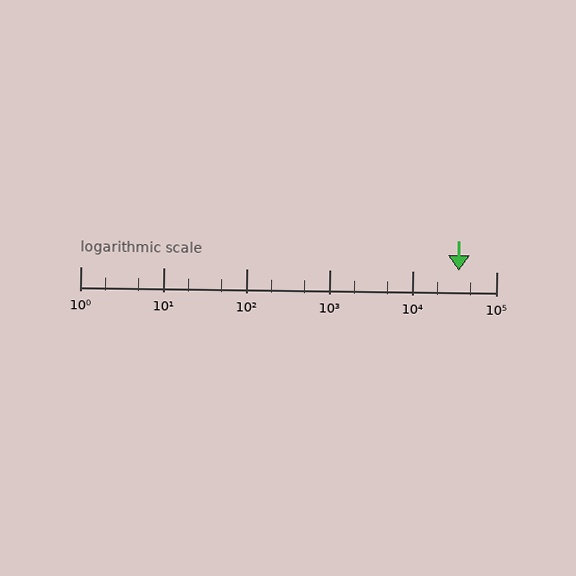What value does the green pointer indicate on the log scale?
The pointer indicates approximately 35000.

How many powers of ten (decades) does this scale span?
The scale spans 5 decades, from 1 to 100000.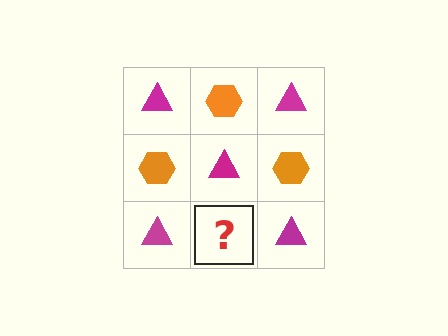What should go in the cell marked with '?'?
The missing cell should contain an orange hexagon.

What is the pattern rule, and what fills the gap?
The rule is that it alternates magenta triangle and orange hexagon in a checkerboard pattern. The gap should be filled with an orange hexagon.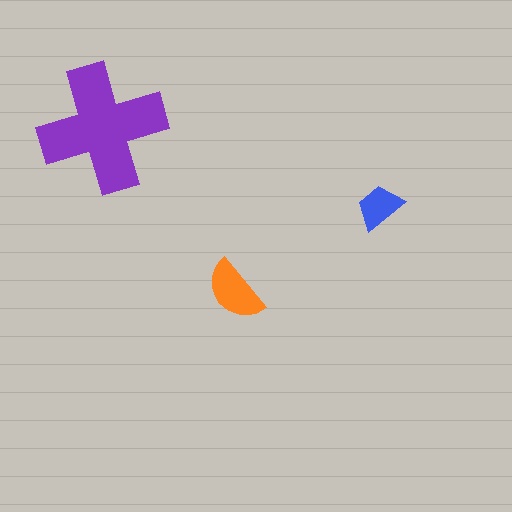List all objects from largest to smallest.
The purple cross, the orange semicircle, the blue trapezoid.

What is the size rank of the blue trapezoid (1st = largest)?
3rd.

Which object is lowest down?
The orange semicircle is bottommost.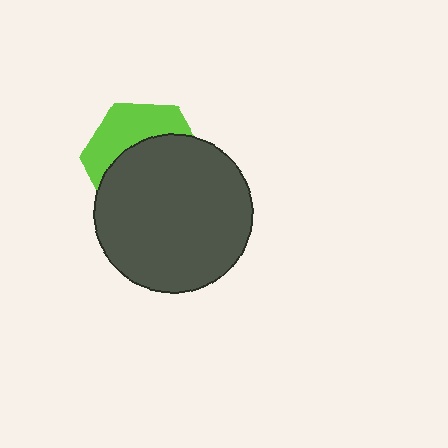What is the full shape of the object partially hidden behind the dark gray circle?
The partially hidden object is a lime hexagon.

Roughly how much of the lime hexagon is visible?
A small part of it is visible (roughly 38%).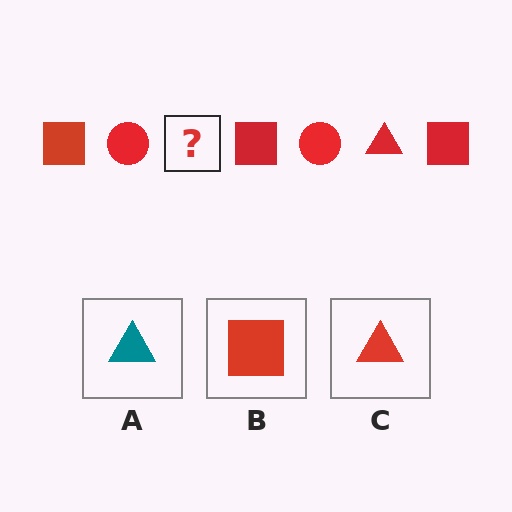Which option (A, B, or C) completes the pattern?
C.